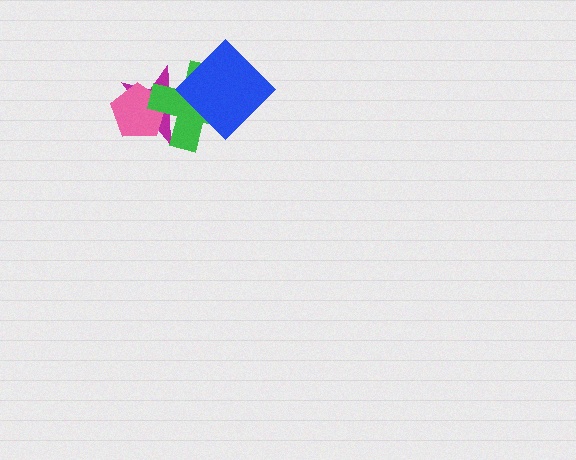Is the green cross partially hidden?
Yes, it is partially covered by another shape.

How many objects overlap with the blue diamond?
2 objects overlap with the blue diamond.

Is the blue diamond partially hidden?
No, no other shape covers it.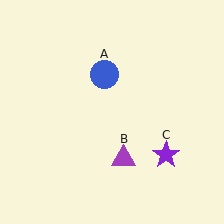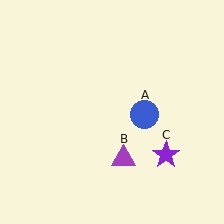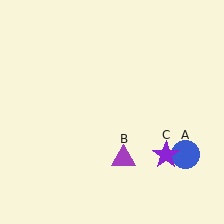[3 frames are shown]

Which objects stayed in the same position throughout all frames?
Purple triangle (object B) and purple star (object C) remained stationary.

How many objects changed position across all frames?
1 object changed position: blue circle (object A).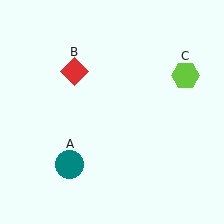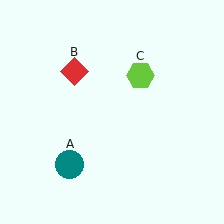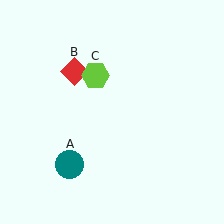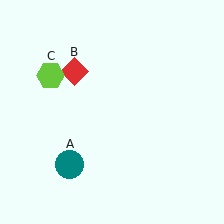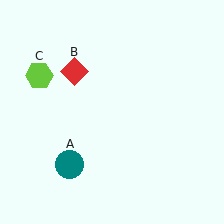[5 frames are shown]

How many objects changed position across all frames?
1 object changed position: lime hexagon (object C).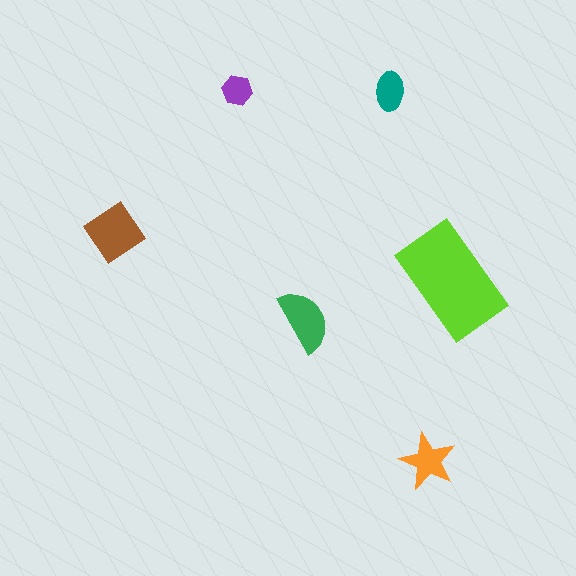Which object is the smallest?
The purple hexagon.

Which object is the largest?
The lime rectangle.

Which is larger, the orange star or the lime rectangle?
The lime rectangle.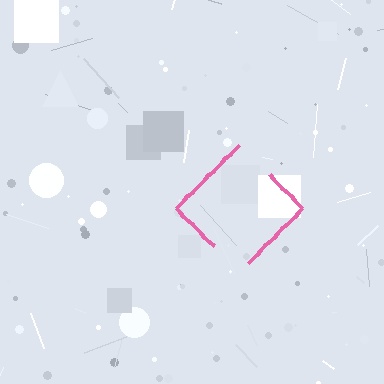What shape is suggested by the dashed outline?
The dashed outline suggests a diamond.